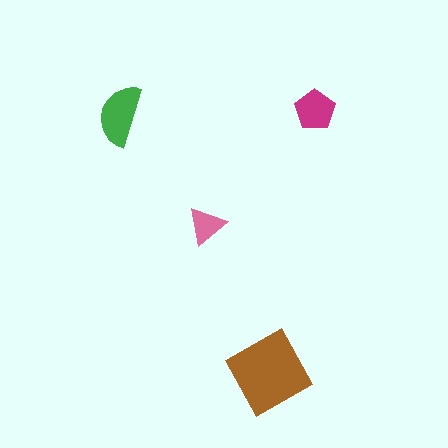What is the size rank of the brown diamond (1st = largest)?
1st.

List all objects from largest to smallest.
The brown diamond, the green semicircle, the magenta pentagon, the pink triangle.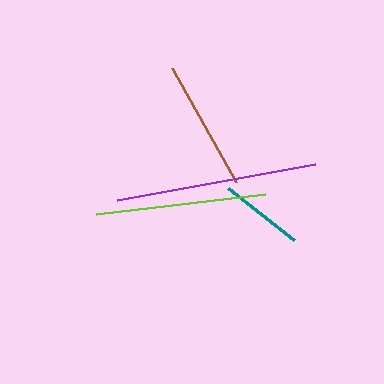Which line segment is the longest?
The purple line is the longest at approximately 202 pixels.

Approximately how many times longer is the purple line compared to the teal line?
The purple line is approximately 2.4 times the length of the teal line.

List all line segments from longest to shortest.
From longest to shortest: purple, lime, brown, teal.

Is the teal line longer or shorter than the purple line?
The purple line is longer than the teal line.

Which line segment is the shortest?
The teal line is the shortest at approximately 84 pixels.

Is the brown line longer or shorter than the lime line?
The lime line is longer than the brown line.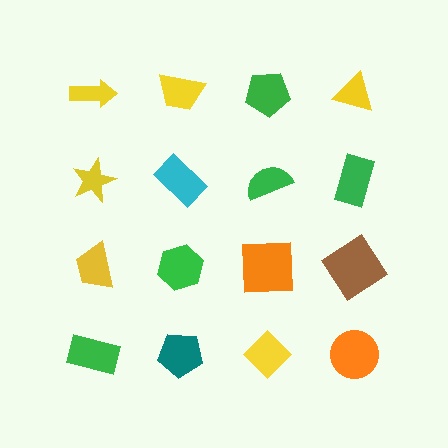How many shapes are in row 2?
4 shapes.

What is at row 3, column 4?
A brown diamond.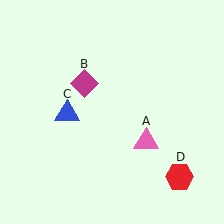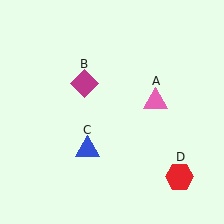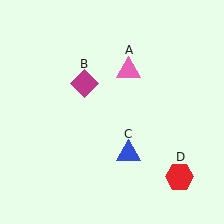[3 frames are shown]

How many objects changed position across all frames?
2 objects changed position: pink triangle (object A), blue triangle (object C).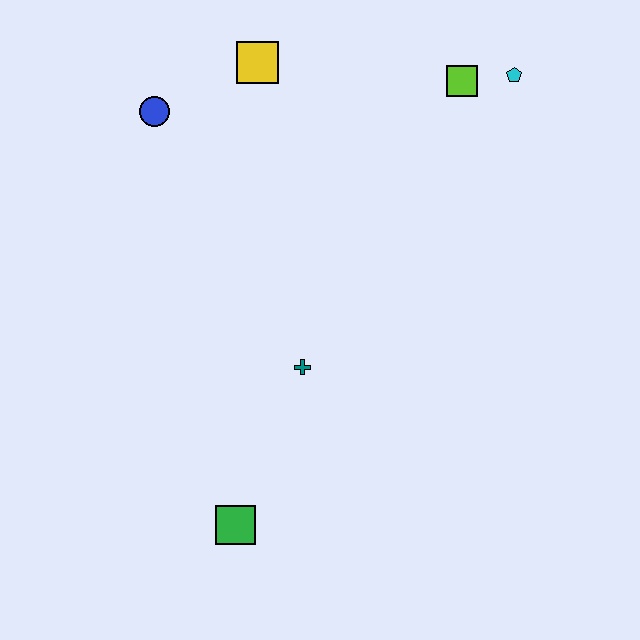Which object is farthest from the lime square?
The green square is farthest from the lime square.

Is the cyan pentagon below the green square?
No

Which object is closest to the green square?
The teal cross is closest to the green square.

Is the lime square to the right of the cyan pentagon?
No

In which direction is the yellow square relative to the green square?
The yellow square is above the green square.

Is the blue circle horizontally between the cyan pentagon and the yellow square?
No